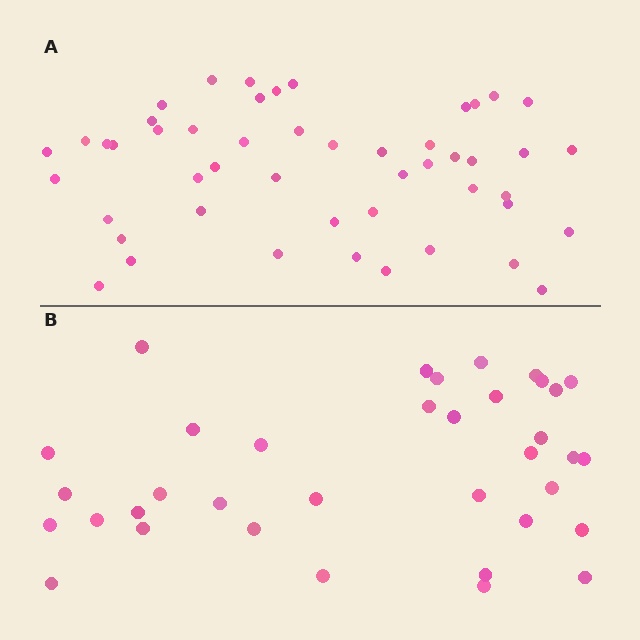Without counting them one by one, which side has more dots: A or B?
Region A (the top region) has more dots.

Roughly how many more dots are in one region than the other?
Region A has approximately 15 more dots than region B.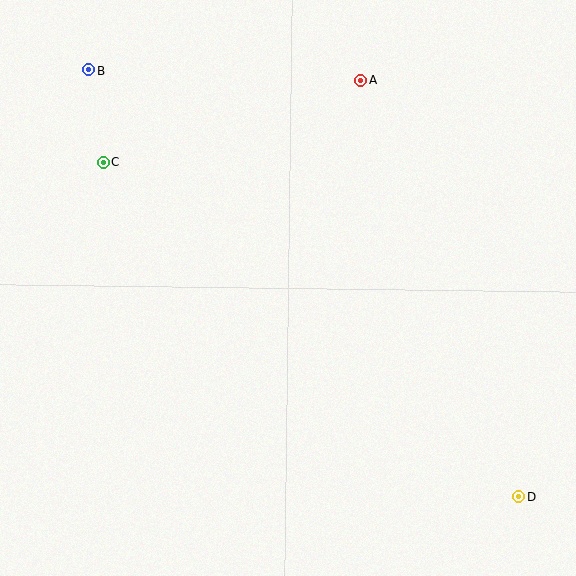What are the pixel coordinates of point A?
Point A is at (360, 80).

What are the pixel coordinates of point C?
Point C is at (103, 162).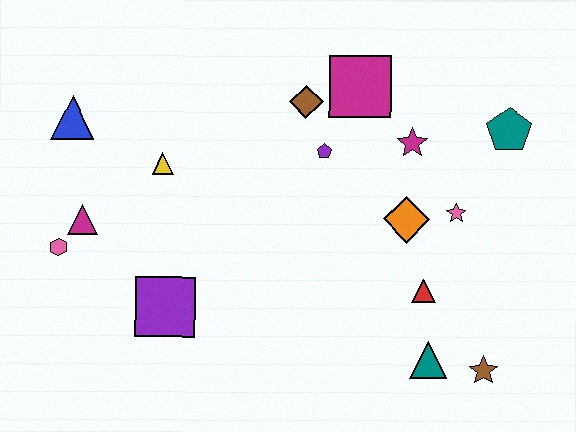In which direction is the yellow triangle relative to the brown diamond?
The yellow triangle is to the left of the brown diamond.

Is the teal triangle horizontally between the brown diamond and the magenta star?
No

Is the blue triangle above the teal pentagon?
Yes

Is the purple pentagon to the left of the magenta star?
Yes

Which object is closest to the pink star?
The orange diamond is closest to the pink star.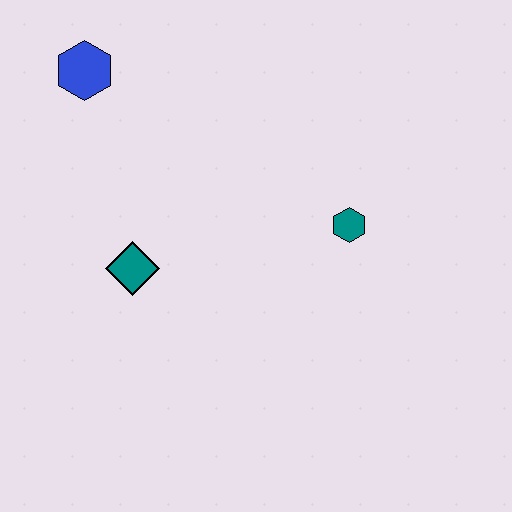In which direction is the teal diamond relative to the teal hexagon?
The teal diamond is to the left of the teal hexagon.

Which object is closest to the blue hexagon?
The teal diamond is closest to the blue hexagon.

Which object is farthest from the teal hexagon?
The blue hexagon is farthest from the teal hexagon.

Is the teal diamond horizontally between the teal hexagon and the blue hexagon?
Yes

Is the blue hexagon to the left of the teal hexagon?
Yes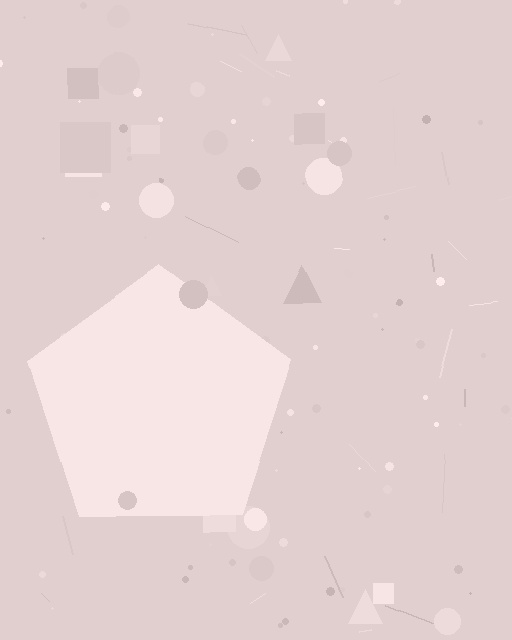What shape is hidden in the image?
A pentagon is hidden in the image.